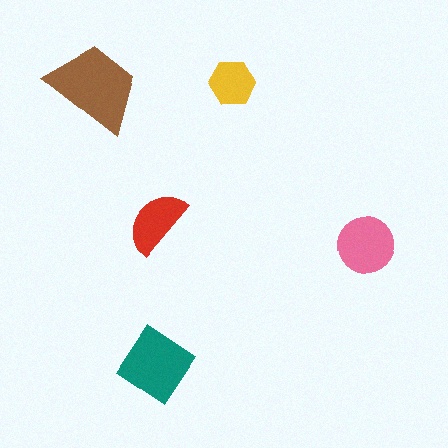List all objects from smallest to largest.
The yellow hexagon, the red semicircle, the pink circle, the teal diamond, the brown trapezoid.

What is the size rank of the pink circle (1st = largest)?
3rd.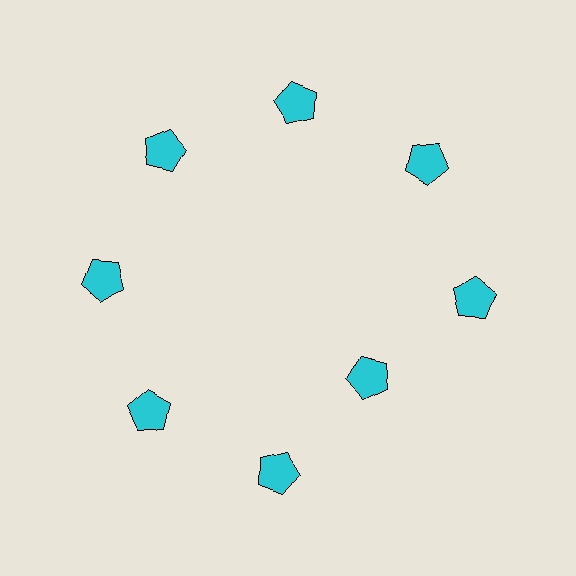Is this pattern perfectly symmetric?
No. The 8 cyan pentagons are arranged in a ring, but one element near the 4 o'clock position is pulled inward toward the center, breaking the 8-fold rotational symmetry.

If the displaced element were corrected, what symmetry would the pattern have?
It would have 8-fold rotational symmetry — the pattern would map onto itself every 45 degrees.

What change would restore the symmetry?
The symmetry would be restored by moving it outward, back onto the ring so that all 8 pentagons sit at equal angles and equal distance from the center.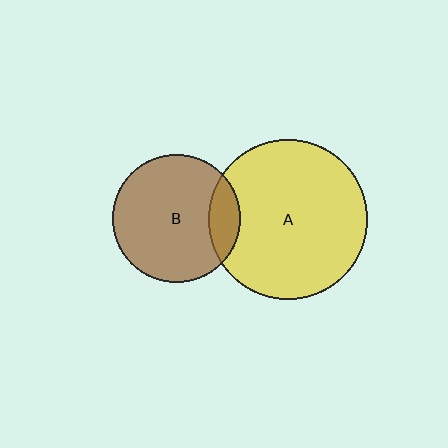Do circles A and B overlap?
Yes.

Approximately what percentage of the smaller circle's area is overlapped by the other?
Approximately 15%.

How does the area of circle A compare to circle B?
Approximately 1.5 times.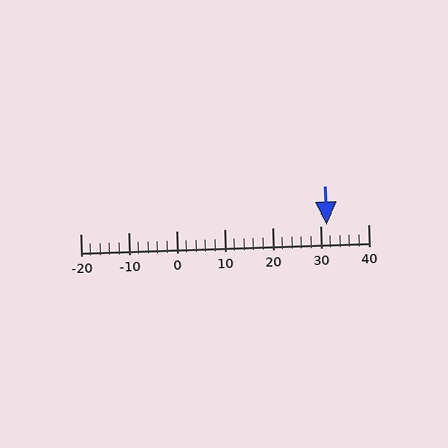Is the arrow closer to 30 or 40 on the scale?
The arrow is closer to 30.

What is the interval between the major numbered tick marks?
The major tick marks are spaced 10 units apart.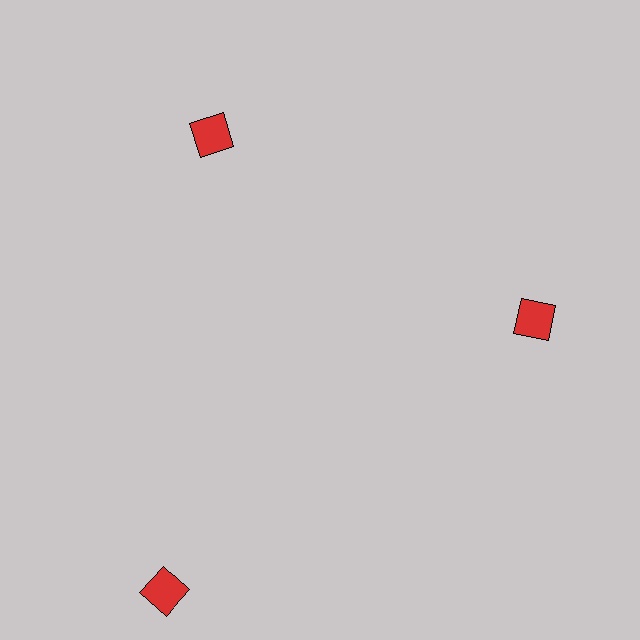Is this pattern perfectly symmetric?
No. The 3 red squares are arranged in a ring, but one element near the 7 o'clock position is pushed outward from the center, breaking the 3-fold rotational symmetry.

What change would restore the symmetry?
The symmetry would be restored by moving it inward, back onto the ring so that all 3 squares sit at equal angles and equal distance from the center.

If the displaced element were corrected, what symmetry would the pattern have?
It would have 3-fold rotational symmetry — the pattern would map onto itself every 120 degrees.